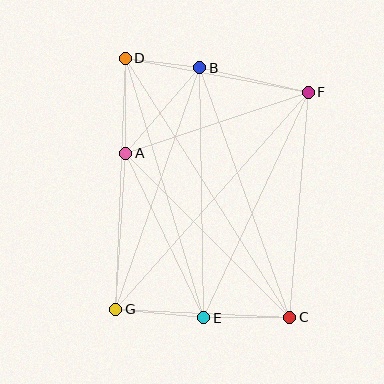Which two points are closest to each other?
Points B and D are closest to each other.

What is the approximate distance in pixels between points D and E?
The distance between D and E is approximately 271 pixels.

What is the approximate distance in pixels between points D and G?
The distance between D and G is approximately 251 pixels.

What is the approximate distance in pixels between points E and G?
The distance between E and G is approximately 88 pixels.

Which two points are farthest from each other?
Points C and D are farthest from each other.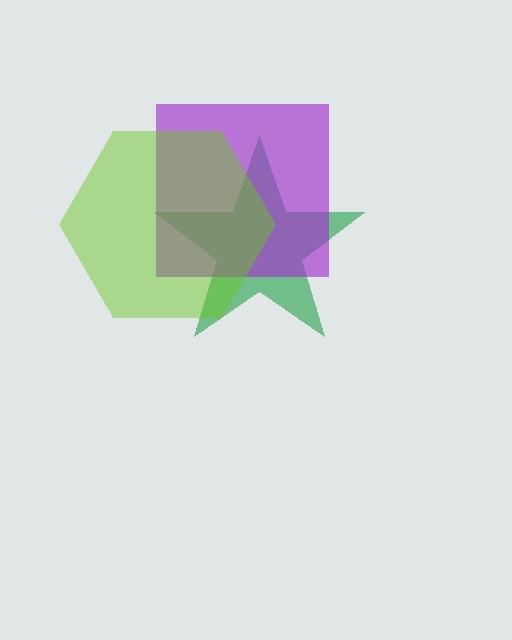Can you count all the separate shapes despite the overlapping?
Yes, there are 3 separate shapes.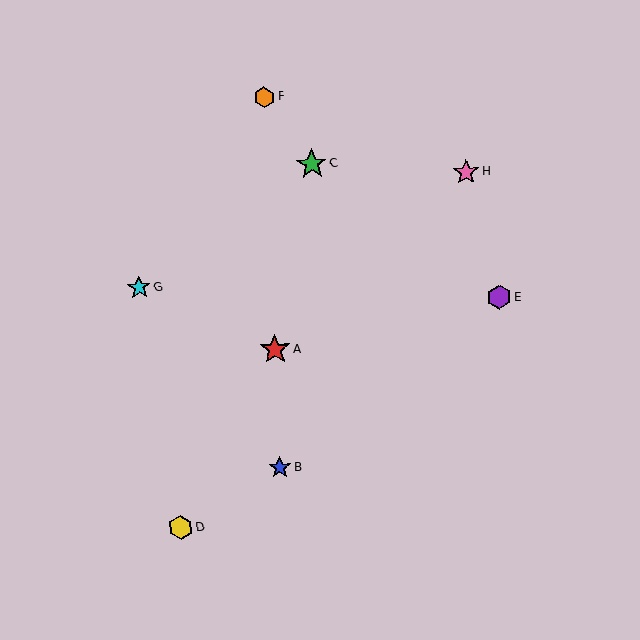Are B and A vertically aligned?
Yes, both are at x≈280.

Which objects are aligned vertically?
Objects A, B, F are aligned vertically.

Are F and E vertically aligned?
No, F is at x≈264 and E is at x≈499.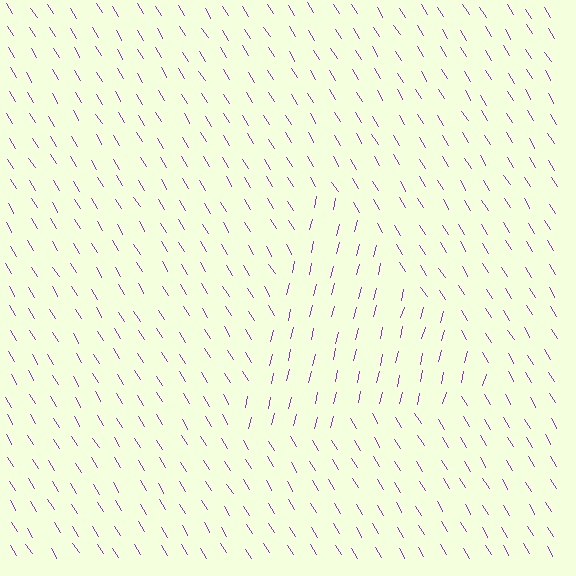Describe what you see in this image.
The image is filled with small purple line segments. A triangle region in the image has lines oriented differently from the surrounding lines, creating a visible texture boundary.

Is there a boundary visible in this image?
Yes, there is a texture boundary formed by a change in line orientation.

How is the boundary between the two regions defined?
The boundary is defined purely by a change in line orientation (approximately 45 degrees difference). All lines are the same color and thickness.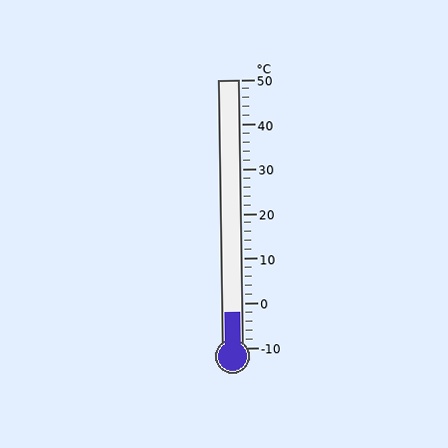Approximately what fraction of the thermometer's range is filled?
The thermometer is filled to approximately 15% of its range.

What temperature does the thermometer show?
The thermometer shows approximately -2°C.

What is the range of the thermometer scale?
The thermometer scale ranges from -10°C to 50°C.